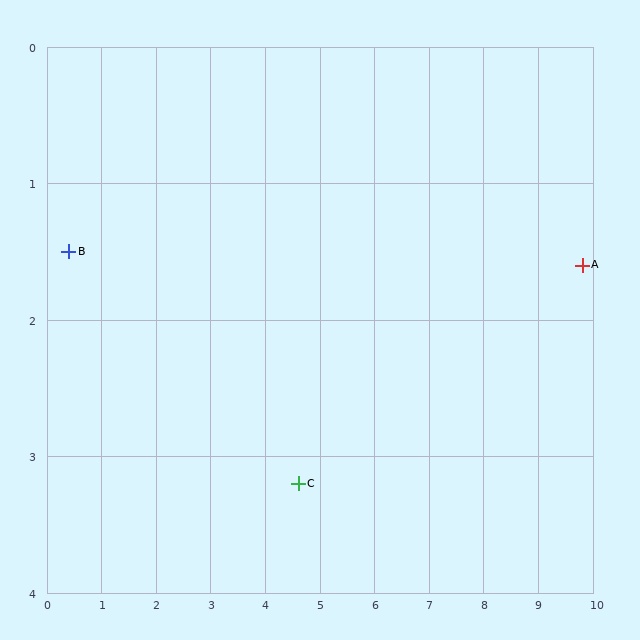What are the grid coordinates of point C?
Point C is at approximately (4.6, 3.2).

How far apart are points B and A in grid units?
Points B and A are about 9.4 grid units apart.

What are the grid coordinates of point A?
Point A is at approximately (9.8, 1.6).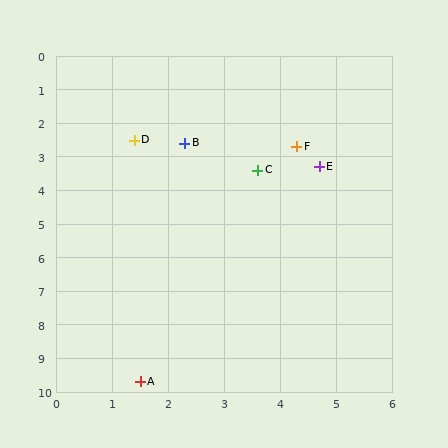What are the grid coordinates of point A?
Point A is at approximately (1.5, 9.7).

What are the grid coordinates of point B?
Point B is at approximately (2.3, 2.6).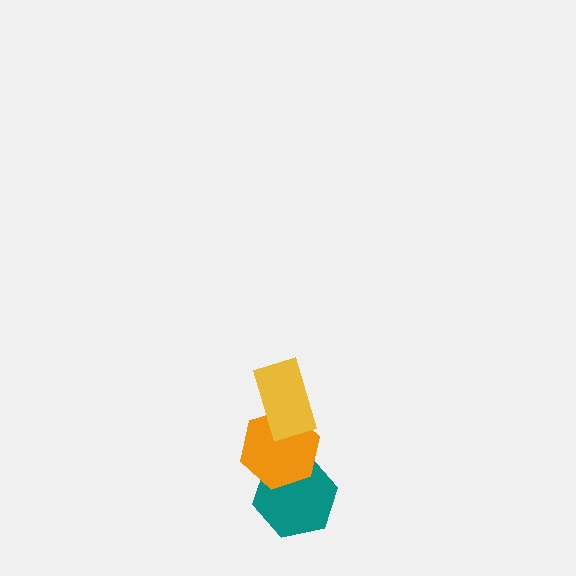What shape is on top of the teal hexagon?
The orange hexagon is on top of the teal hexagon.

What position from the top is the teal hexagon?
The teal hexagon is 3rd from the top.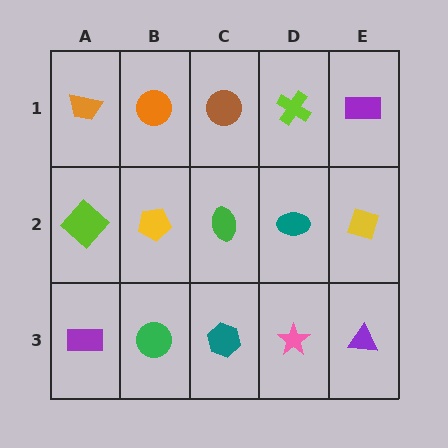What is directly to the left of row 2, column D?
A green ellipse.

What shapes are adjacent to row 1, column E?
A yellow diamond (row 2, column E), a lime cross (row 1, column D).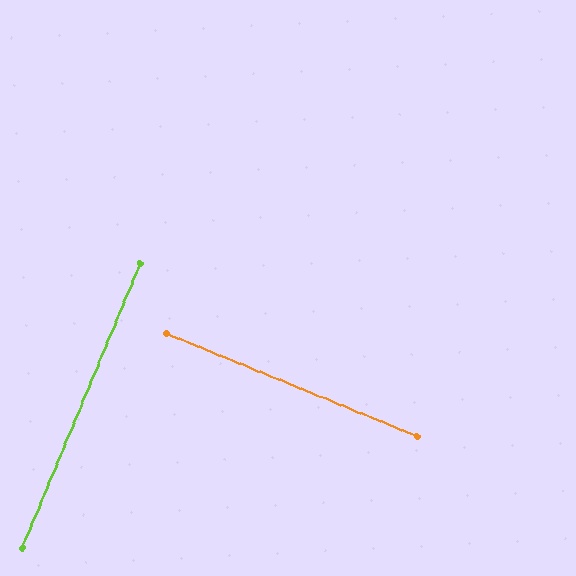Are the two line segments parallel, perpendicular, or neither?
Perpendicular — they meet at approximately 90°.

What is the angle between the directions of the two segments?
Approximately 90 degrees.